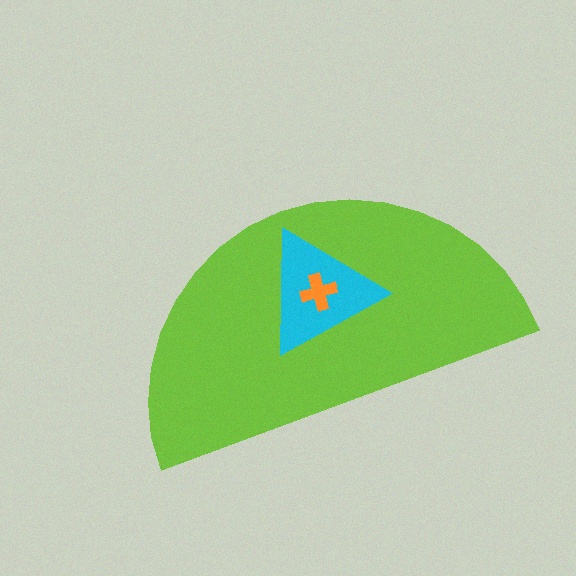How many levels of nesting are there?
3.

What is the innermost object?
The orange cross.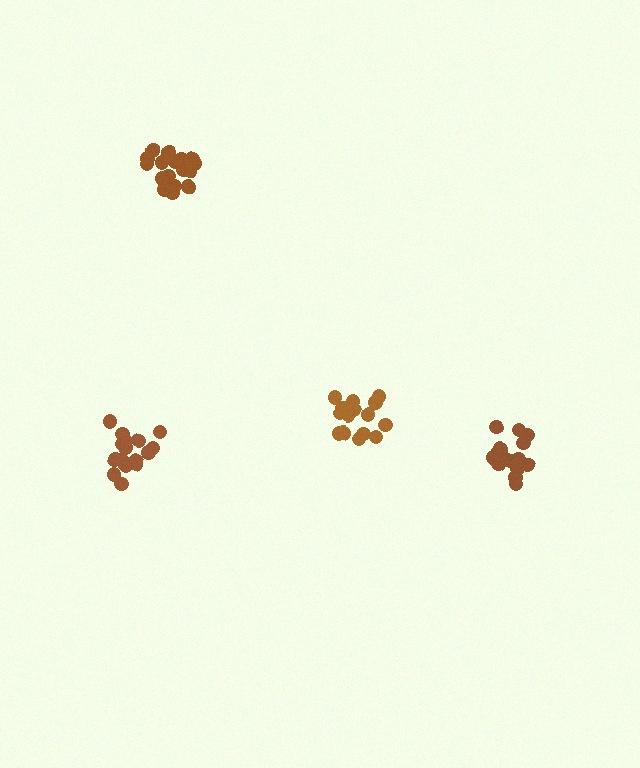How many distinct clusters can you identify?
There are 4 distinct clusters.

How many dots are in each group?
Group 1: 17 dots, Group 2: 17 dots, Group 3: 17 dots, Group 4: 17 dots (68 total).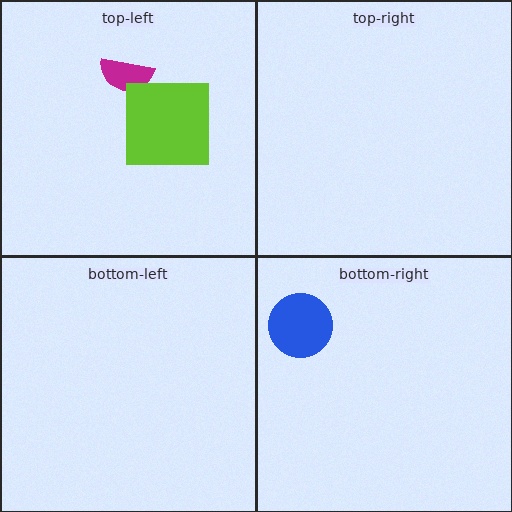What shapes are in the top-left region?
The magenta semicircle, the lime square.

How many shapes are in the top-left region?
2.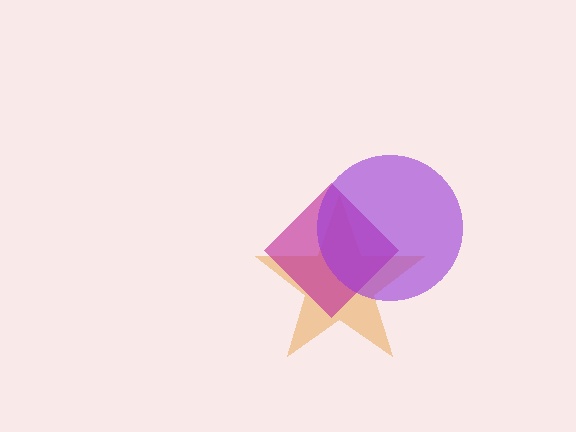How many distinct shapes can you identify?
There are 3 distinct shapes: an orange star, a magenta diamond, a purple circle.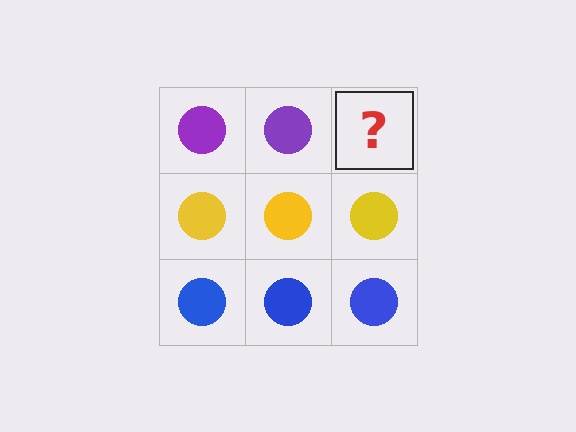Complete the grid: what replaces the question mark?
The question mark should be replaced with a purple circle.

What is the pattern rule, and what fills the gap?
The rule is that each row has a consistent color. The gap should be filled with a purple circle.